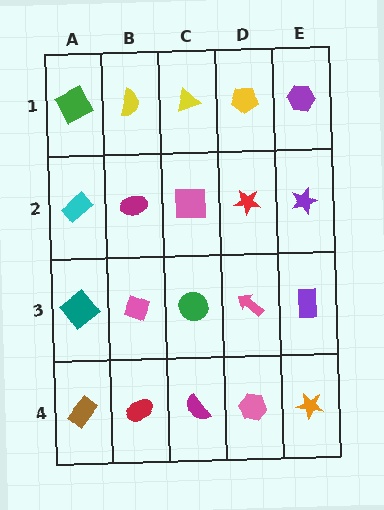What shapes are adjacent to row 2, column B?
A yellow semicircle (row 1, column B), a pink diamond (row 3, column B), a cyan rectangle (row 2, column A), a pink square (row 2, column C).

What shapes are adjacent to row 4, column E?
A purple rectangle (row 3, column E), a pink hexagon (row 4, column D).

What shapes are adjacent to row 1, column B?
A magenta ellipse (row 2, column B), a green square (row 1, column A), a yellow triangle (row 1, column C).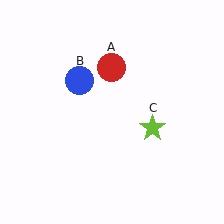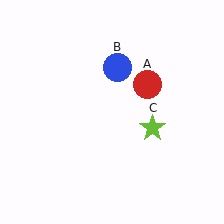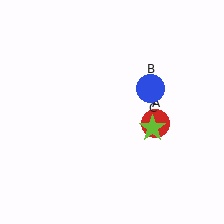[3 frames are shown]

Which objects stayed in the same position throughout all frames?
Lime star (object C) remained stationary.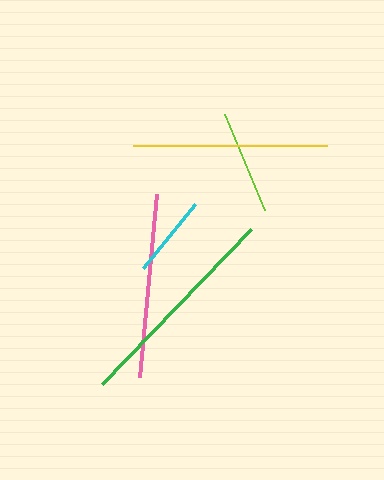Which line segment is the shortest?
The cyan line is the shortest at approximately 83 pixels.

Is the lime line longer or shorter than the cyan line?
The lime line is longer than the cyan line.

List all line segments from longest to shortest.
From longest to shortest: green, yellow, pink, lime, cyan.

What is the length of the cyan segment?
The cyan segment is approximately 83 pixels long.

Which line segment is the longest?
The green line is the longest at approximately 215 pixels.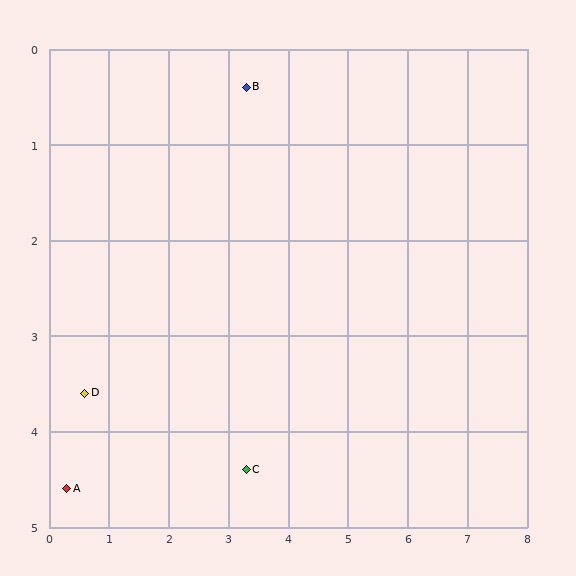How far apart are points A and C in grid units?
Points A and C are about 3.0 grid units apart.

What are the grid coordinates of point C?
Point C is at approximately (3.3, 4.4).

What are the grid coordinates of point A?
Point A is at approximately (0.3, 4.6).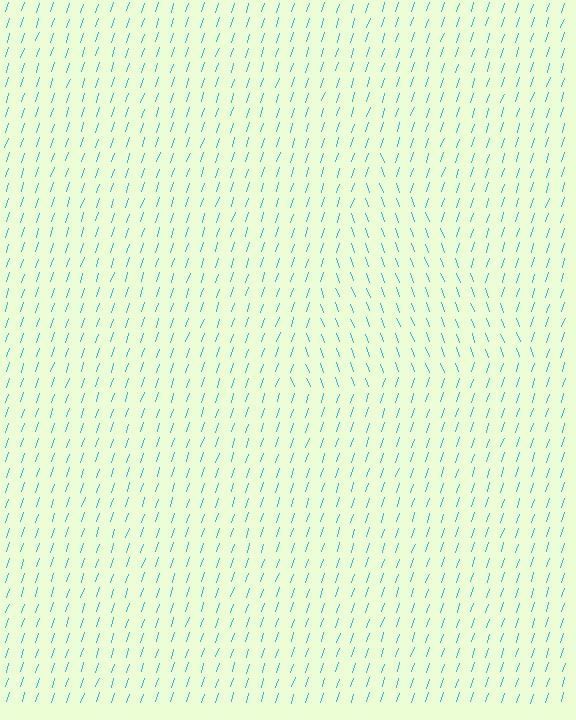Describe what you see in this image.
The image is filled with small cyan line segments. A triangle region in the image has lines oriented differently from the surrounding lines, creating a visible texture boundary.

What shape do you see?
I see a triangle.